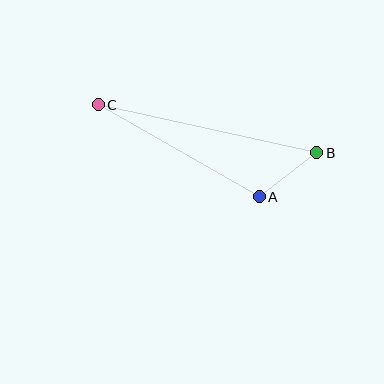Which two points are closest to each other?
Points A and B are closest to each other.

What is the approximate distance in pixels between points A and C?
The distance between A and C is approximately 185 pixels.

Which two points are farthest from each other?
Points B and C are farthest from each other.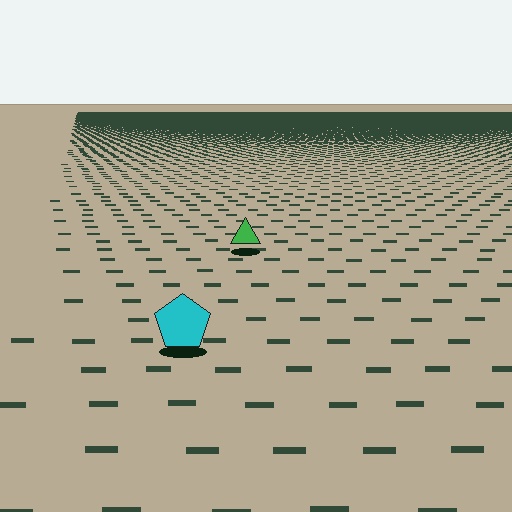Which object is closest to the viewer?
The cyan pentagon is closest. The texture marks near it are larger and more spread out.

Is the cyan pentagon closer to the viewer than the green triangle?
Yes. The cyan pentagon is closer — you can tell from the texture gradient: the ground texture is coarser near it.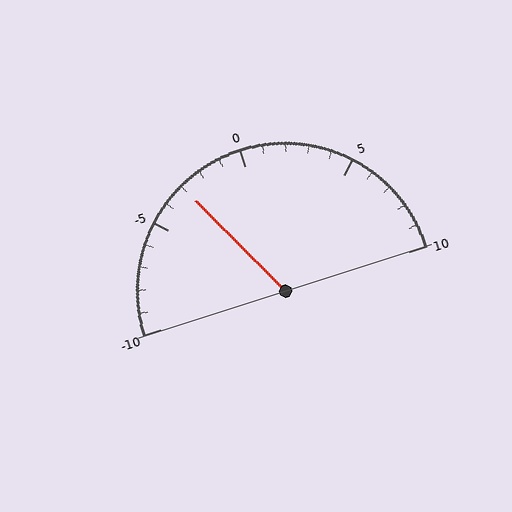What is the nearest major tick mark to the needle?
The nearest major tick mark is -5.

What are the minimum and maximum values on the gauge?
The gauge ranges from -10 to 10.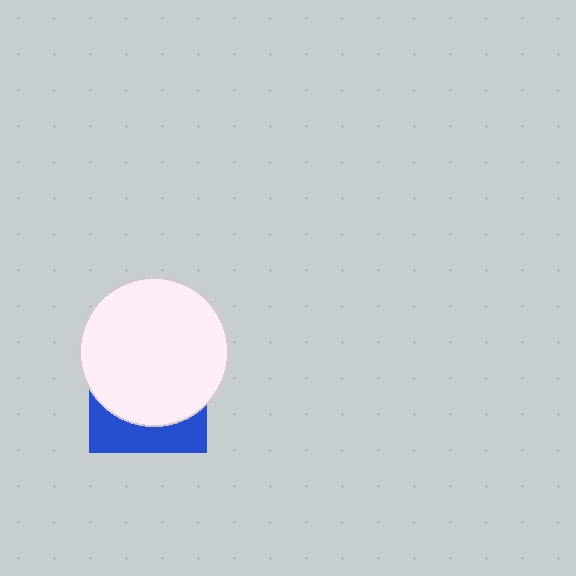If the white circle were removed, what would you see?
You would see the complete blue square.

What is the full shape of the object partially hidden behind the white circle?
The partially hidden object is a blue square.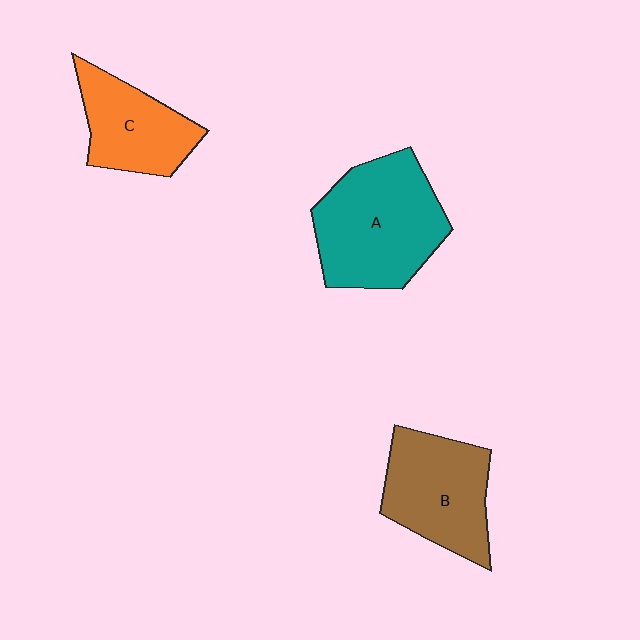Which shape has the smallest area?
Shape C (orange).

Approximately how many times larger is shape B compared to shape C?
Approximately 1.2 times.